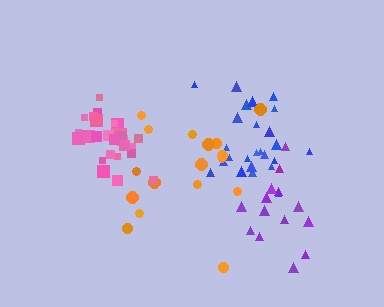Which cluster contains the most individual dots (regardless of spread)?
Pink (28).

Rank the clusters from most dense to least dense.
pink, blue, purple, orange.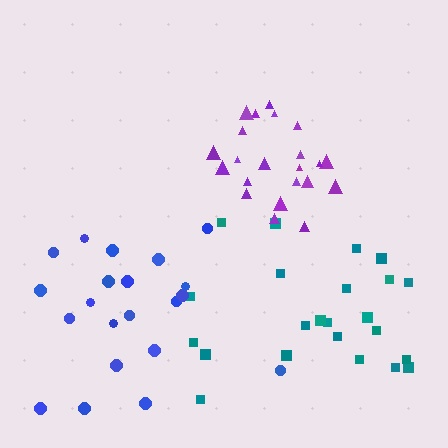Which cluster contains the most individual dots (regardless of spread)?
Teal (23).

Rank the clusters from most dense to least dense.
purple, teal, blue.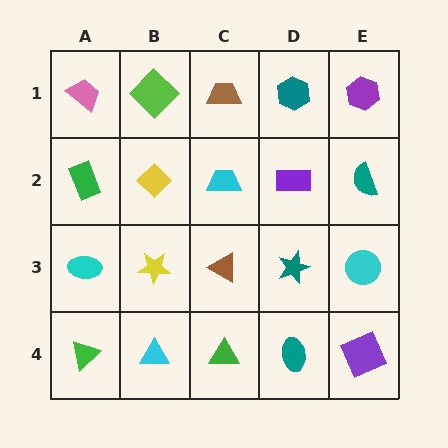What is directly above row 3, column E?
A teal semicircle.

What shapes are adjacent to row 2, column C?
A brown trapezoid (row 1, column C), a brown triangle (row 3, column C), a yellow diamond (row 2, column B), a purple rectangle (row 2, column D).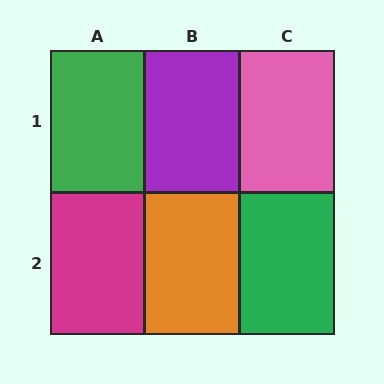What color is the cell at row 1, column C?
Pink.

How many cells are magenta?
1 cell is magenta.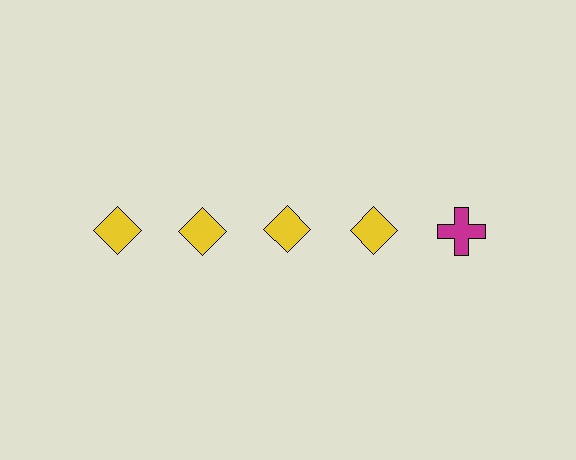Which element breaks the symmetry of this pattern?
The magenta cross in the top row, rightmost column breaks the symmetry. All other shapes are yellow diamonds.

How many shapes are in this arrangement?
There are 5 shapes arranged in a grid pattern.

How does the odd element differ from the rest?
It differs in both color (magenta instead of yellow) and shape (cross instead of diamond).